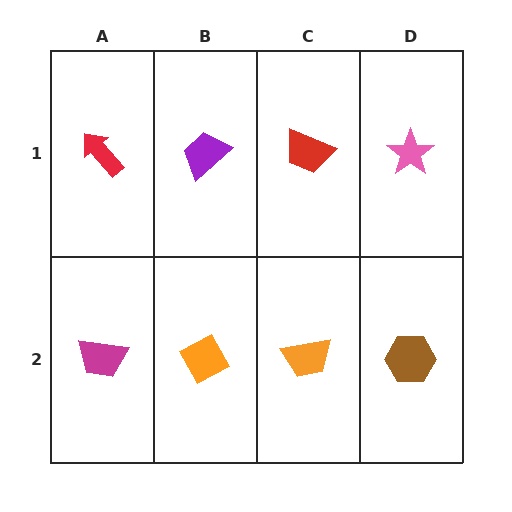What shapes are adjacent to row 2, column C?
A red trapezoid (row 1, column C), an orange diamond (row 2, column B), a brown hexagon (row 2, column D).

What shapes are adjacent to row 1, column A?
A magenta trapezoid (row 2, column A), a purple trapezoid (row 1, column B).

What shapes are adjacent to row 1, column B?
An orange diamond (row 2, column B), a red arrow (row 1, column A), a red trapezoid (row 1, column C).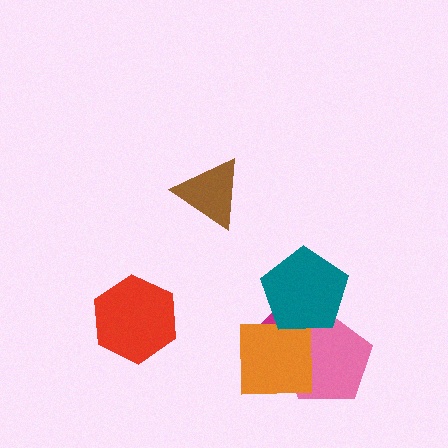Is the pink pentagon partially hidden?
Yes, it is partially covered by another shape.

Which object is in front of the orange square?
The teal pentagon is in front of the orange square.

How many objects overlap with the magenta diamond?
3 objects overlap with the magenta diamond.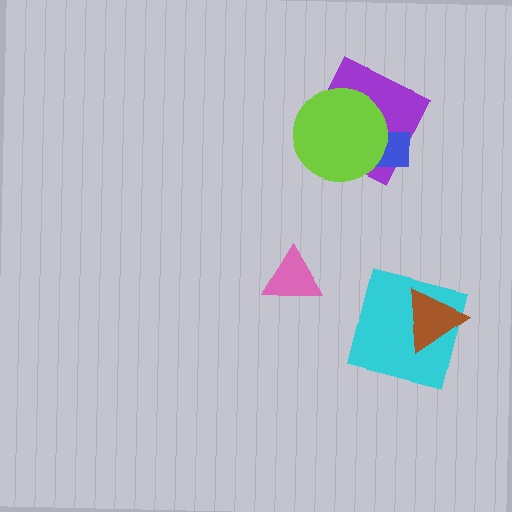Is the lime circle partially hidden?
No, no other shape covers it.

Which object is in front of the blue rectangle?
The lime circle is in front of the blue rectangle.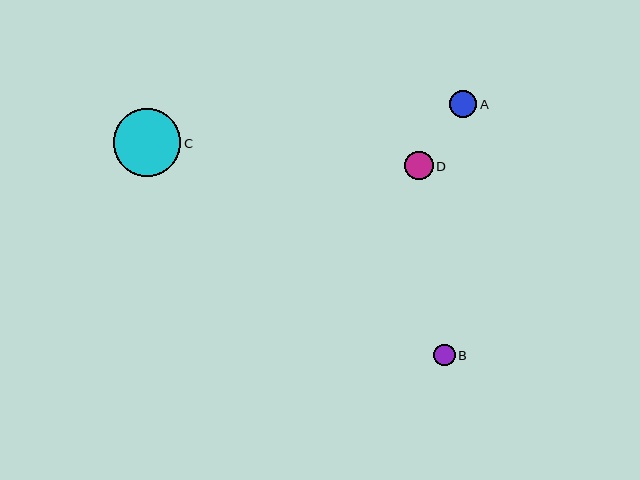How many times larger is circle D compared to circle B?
Circle D is approximately 1.3 times the size of circle B.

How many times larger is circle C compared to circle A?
Circle C is approximately 2.5 times the size of circle A.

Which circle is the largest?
Circle C is the largest with a size of approximately 68 pixels.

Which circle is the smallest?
Circle B is the smallest with a size of approximately 21 pixels.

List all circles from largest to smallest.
From largest to smallest: C, D, A, B.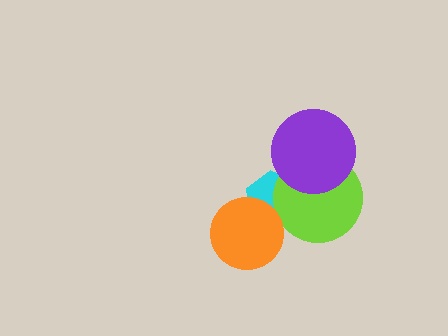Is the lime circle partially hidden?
Yes, it is partially covered by another shape.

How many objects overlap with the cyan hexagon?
3 objects overlap with the cyan hexagon.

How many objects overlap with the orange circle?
1 object overlaps with the orange circle.